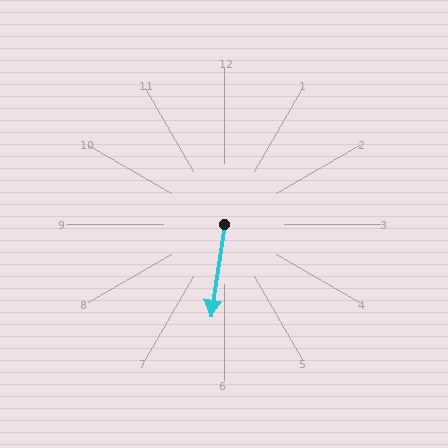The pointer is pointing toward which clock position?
Roughly 6 o'clock.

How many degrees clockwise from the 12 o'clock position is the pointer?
Approximately 189 degrees.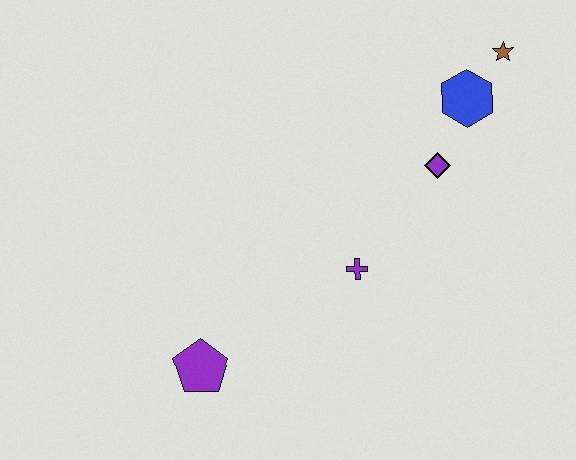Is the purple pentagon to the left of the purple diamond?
Yes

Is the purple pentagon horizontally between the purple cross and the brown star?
No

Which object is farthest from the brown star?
The purple pentagon is farthest from the brown star.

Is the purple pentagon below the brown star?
Yes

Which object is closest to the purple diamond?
The blue hexagon is closest to the purple diamond.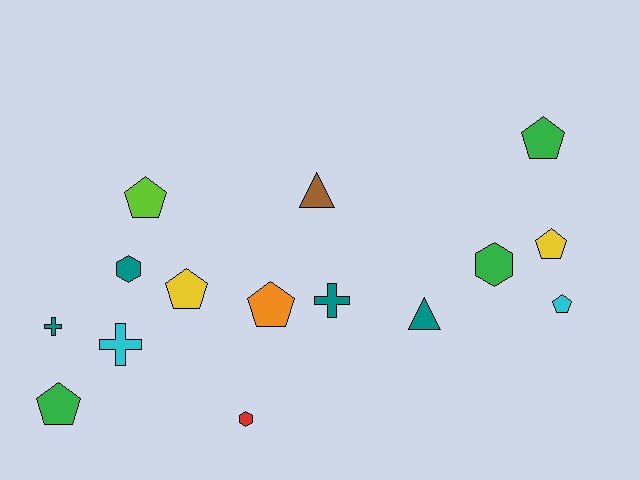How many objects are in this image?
There are 15 objects.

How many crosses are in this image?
There are 3 crosses.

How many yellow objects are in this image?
There are 2 yellow objects.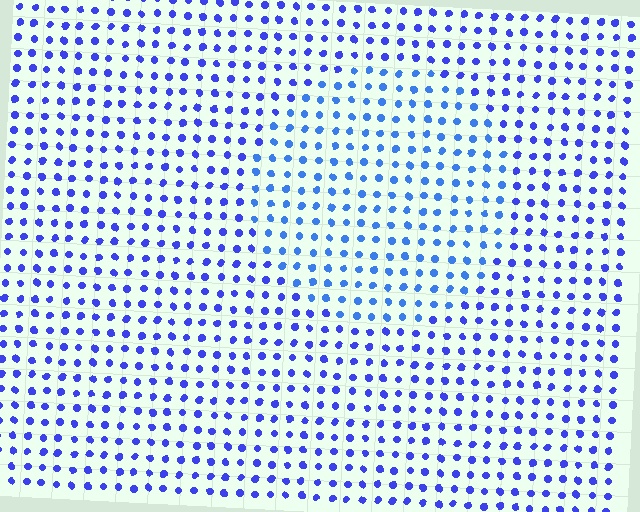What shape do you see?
I see a circle.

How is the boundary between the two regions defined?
The boundary is defined purely by a slight shift in hue (about 21 degrees). Spacing, size, and orientation are identical on both sides.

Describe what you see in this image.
The image is filled with small blue elements in a uniform arrangement. A circle-shaped region is visible where the elements are tinted to a slightly different hue, forming a subtle color boundary.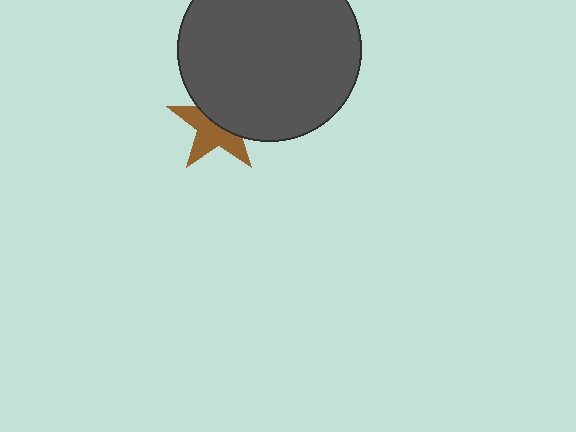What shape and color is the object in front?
The object in front is a dark gray circle.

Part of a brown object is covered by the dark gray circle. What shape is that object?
It is a star.